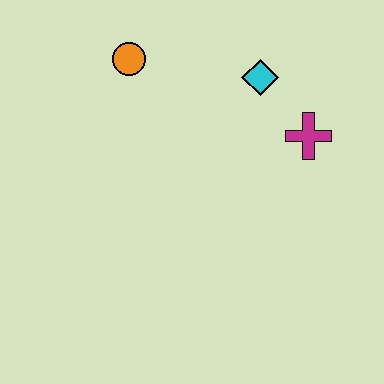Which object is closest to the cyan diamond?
The magenta cross is closest to the cyan diamond.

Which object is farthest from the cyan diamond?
The orange circle is farthest from the cyan diamond.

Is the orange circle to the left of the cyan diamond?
Yes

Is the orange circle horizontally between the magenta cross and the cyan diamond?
No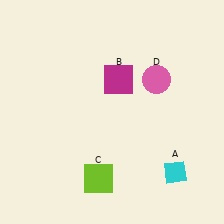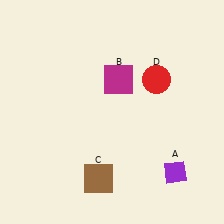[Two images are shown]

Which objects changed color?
A changed from cyan to purple. C changed from lime to brown. D changed from pink to red.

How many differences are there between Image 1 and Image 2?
There are 3 differences between the two images.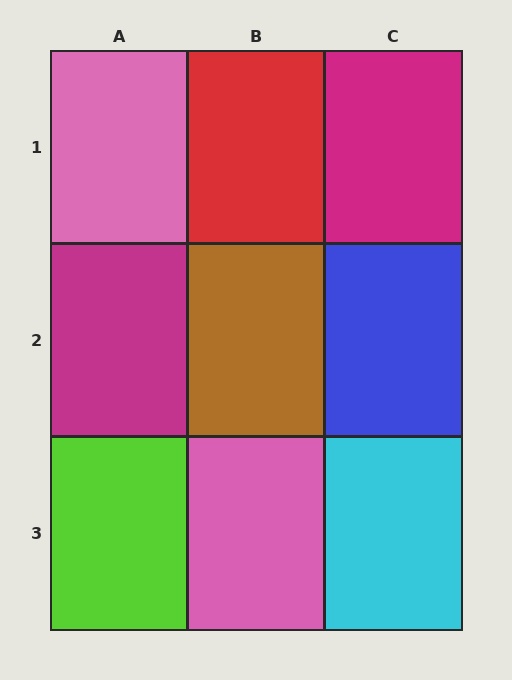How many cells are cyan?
1 cell is cyan.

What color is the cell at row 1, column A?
Pink.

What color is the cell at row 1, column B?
Red.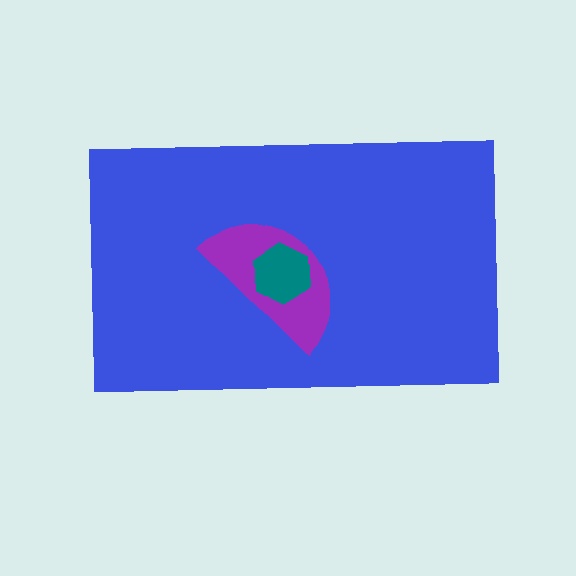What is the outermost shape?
The blue rectangle.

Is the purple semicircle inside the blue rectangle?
Yes.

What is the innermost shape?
The teal hexagon.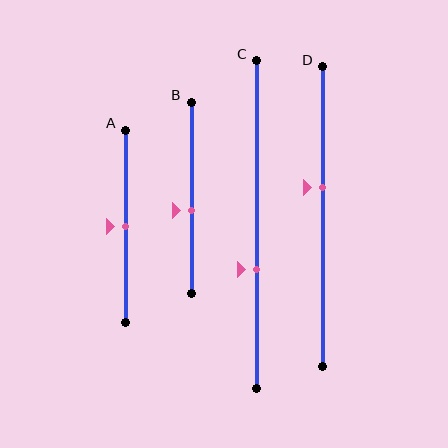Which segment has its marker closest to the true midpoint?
Segment A has its marker closest to the true midpoint.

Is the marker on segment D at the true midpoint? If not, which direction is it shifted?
No, the marker on segment D is shifted upward by about 10% of the segment length.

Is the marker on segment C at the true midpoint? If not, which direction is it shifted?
No, the marker on segment C is shifted downward by about 14% of the segment length.